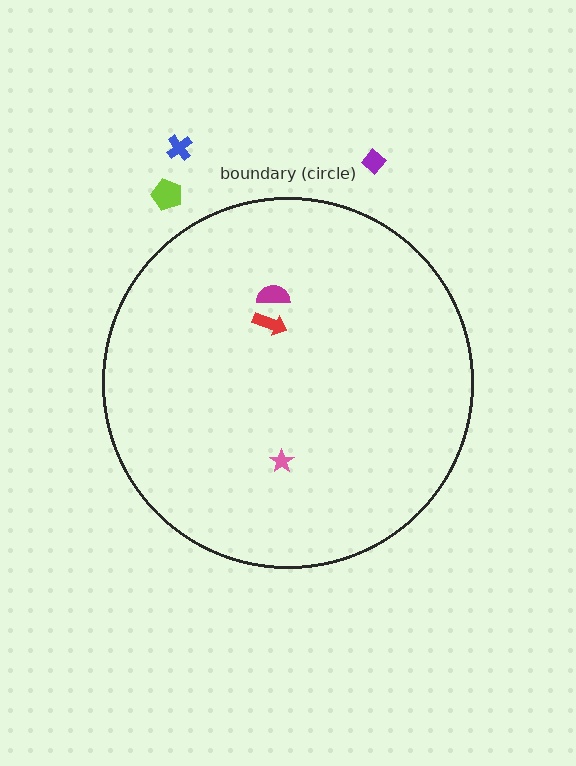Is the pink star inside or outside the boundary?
Inside.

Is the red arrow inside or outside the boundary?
Inside.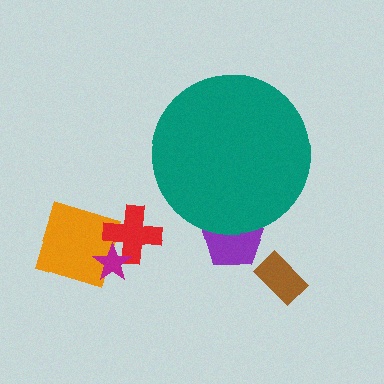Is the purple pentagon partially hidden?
Yes, the purple pentagon is partially hidden behind the teal circle.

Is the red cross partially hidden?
No, the red cross is fully visible.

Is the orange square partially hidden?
No, the orange square is fully visible.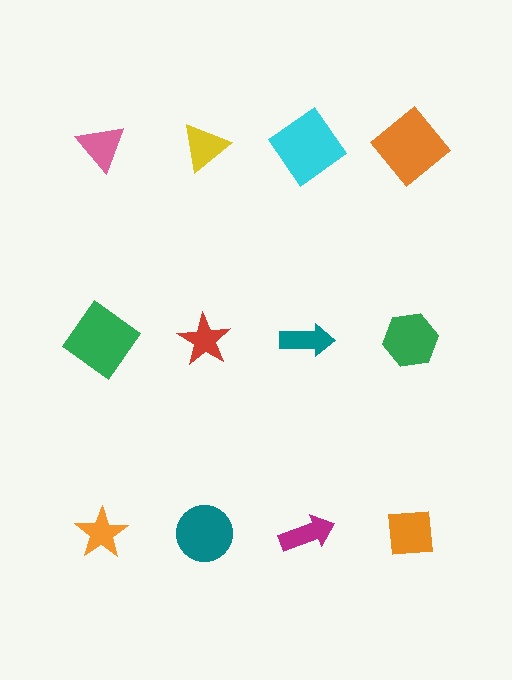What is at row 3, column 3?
A magenta arrow.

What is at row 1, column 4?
An orange diamond.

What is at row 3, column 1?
An orange star.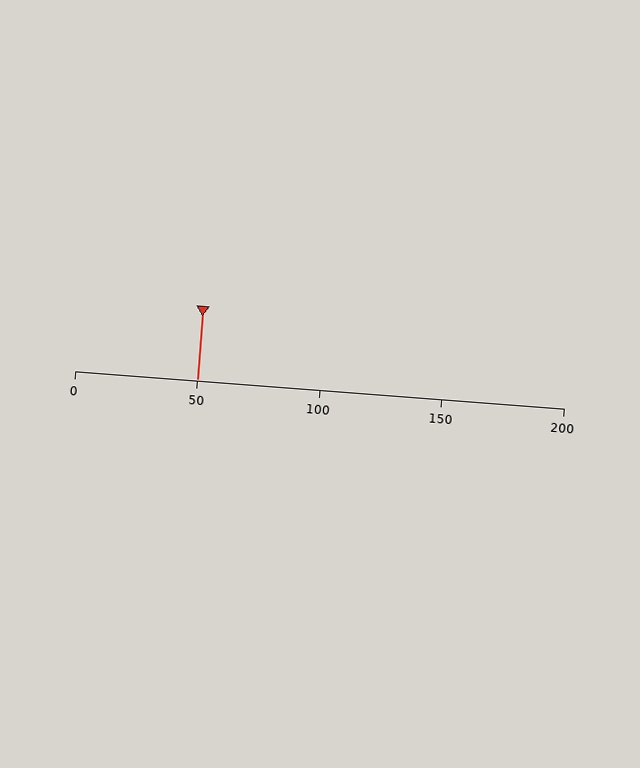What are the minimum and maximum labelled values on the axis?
The axis runs from 0 to 200.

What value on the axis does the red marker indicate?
The marker indicates approximately 50.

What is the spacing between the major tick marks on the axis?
The major ticks are spaced 50 apart.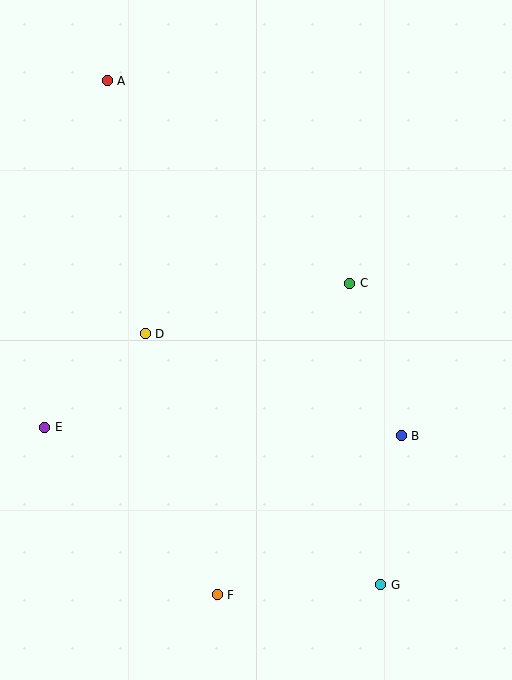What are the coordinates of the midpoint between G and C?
The midpoint between G and C is at (365, 434).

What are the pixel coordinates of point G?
Point G is at (381, 585).